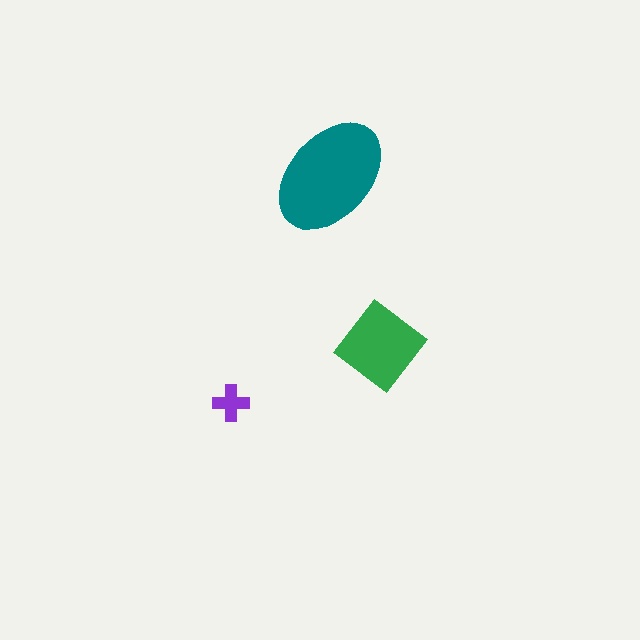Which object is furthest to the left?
The purple cross is leftmost.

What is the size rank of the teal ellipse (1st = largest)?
1st.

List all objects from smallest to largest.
The purple cross, the green diamond, the teal ellipse.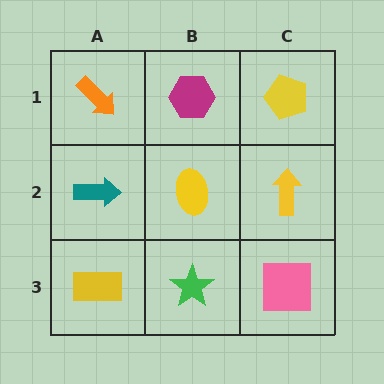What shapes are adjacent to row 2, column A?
An orange arrow (row 1, column A), a yellow rectangle (row 3, column A), a yellow ellipse (row 2, column B).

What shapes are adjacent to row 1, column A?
A teal arrow (row 2, column A), a magenta hexagon (row 1, column B).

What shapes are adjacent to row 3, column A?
A teal arrow (row 2, column A), a green star (row 3, column B).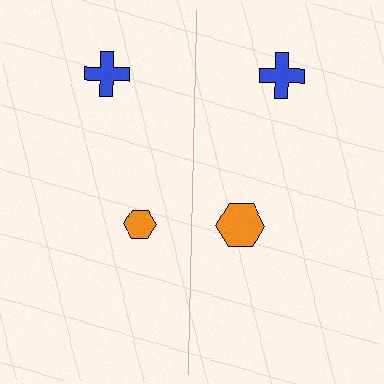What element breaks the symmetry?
The orange hexagon on the right side has a different size than its mirror counterpart.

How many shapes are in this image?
There are 4 shapes in this image.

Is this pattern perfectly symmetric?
No, the pattern is not perfectly symmetric. The orange hexagon on the right side has a different size than its mirror counterpart.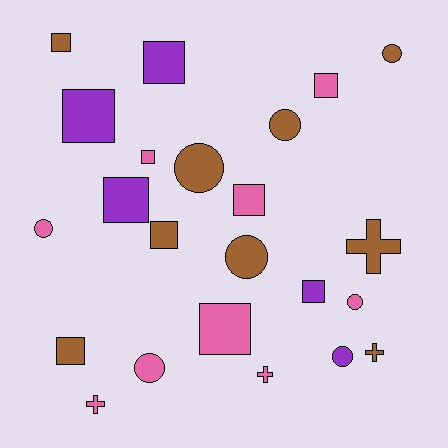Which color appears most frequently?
Pink, with 9 objects.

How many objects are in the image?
There are 23 objects.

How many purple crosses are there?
There are no purple crosses.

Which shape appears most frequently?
Square, with 11 objects.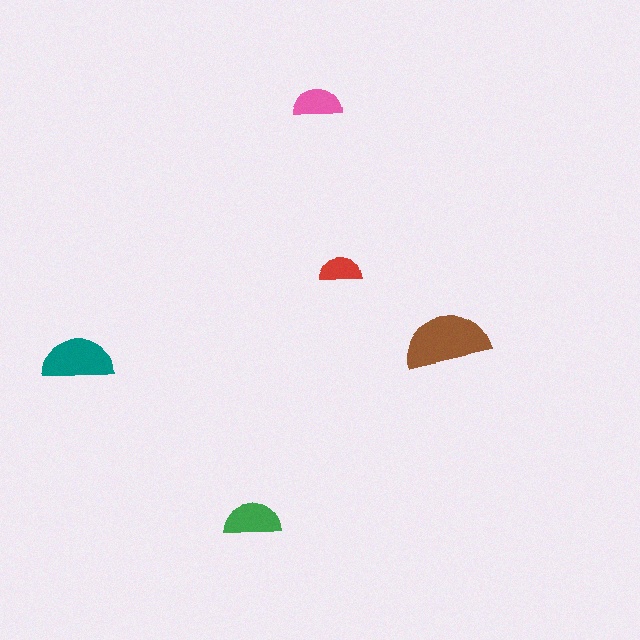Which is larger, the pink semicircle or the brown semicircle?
The brown one.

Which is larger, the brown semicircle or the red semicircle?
The brown one.